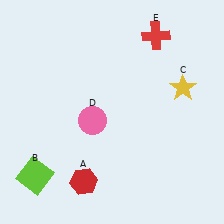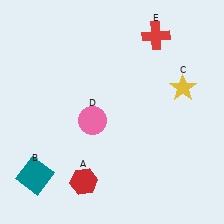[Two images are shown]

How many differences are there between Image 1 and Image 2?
There is 1 difference between the two images.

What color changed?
The square (B) changed from lime in Image 1 to teal in Image 2.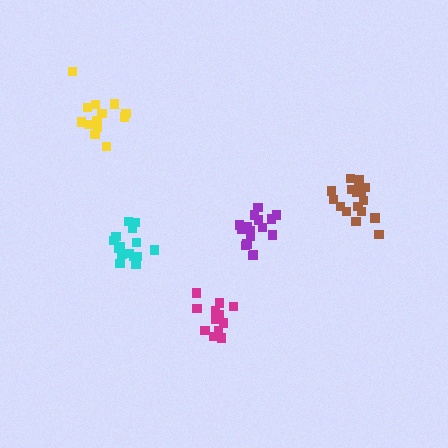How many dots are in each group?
Group 1: 13 dots, Group 2: 18 dots, Group 3: 13 dots, Group 4: 15 dots, Group 5: 16 dots (75 total).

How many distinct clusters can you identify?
There are 5 distinct clusters.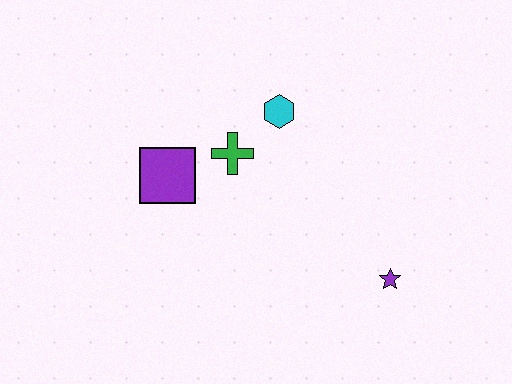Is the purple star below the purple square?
Yes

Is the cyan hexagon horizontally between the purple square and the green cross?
No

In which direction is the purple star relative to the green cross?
The purple star is to the right of the green cross.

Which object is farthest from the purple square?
The purple star is farthest from the purple square.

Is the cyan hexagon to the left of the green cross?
No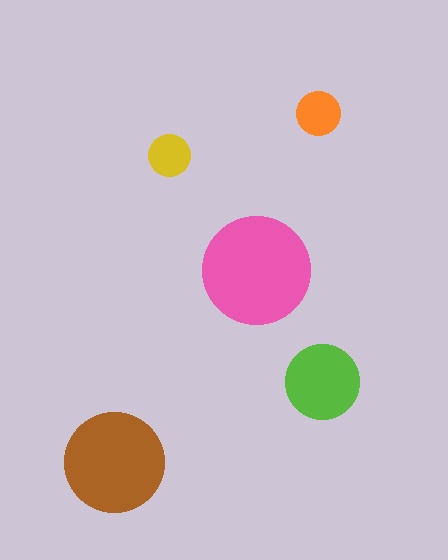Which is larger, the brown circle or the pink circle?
The pink one.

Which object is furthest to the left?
The brown circle is leftmost.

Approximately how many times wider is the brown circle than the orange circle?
About 2.5 times wider.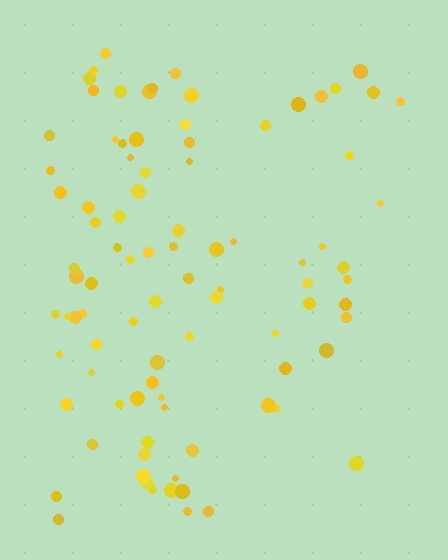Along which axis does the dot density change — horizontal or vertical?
Horizontal.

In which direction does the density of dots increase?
From right to left, with the left side densest.